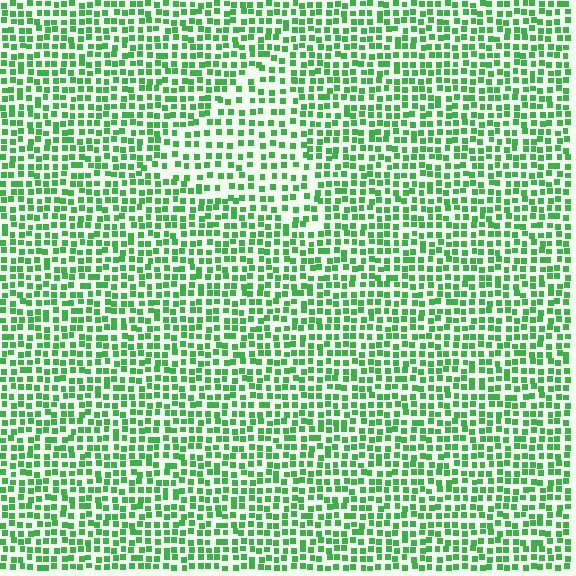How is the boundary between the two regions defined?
The boundary is defined by a change in element density (approximately 1.6x ratio). All elements are the same color, size, and shape.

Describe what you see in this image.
The image contains small green elements arranged at two different densities. A triangle-shaped region is visible where the elements are less densely packed than the surrounding area.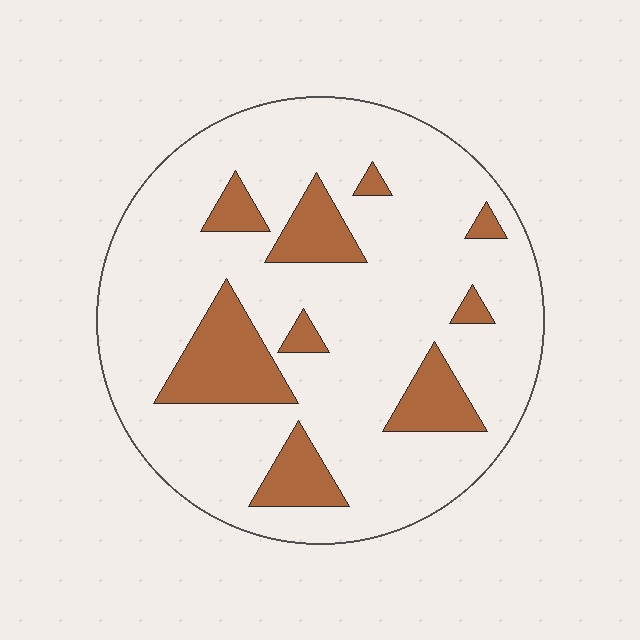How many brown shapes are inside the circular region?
9.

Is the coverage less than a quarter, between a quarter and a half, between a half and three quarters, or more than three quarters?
Less than a quarter.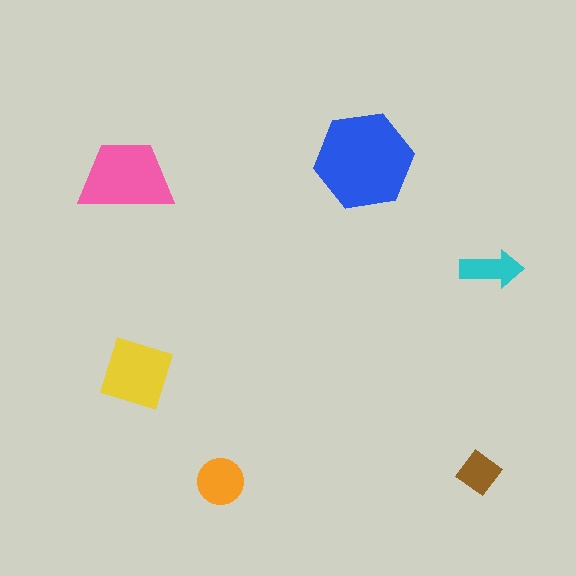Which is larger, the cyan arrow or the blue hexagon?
The blue hexagon.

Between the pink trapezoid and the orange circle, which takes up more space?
The pink trapezoid.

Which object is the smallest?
The brown diamond.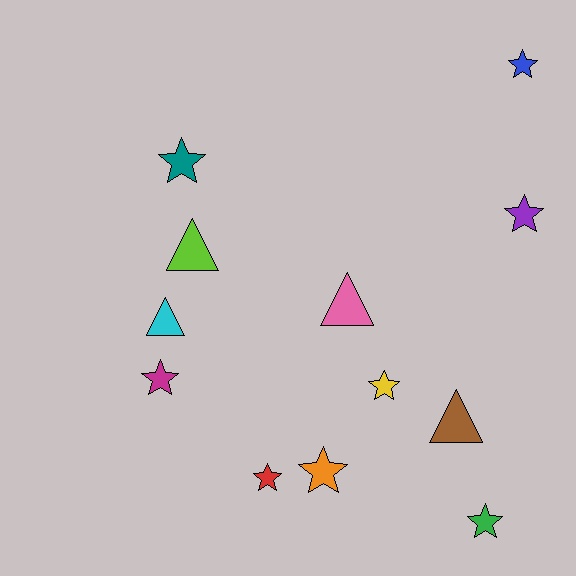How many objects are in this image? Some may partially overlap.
There are 12 objects.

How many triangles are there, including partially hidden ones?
There are 4 triangles.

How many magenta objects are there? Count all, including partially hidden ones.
There is 1 magenta object.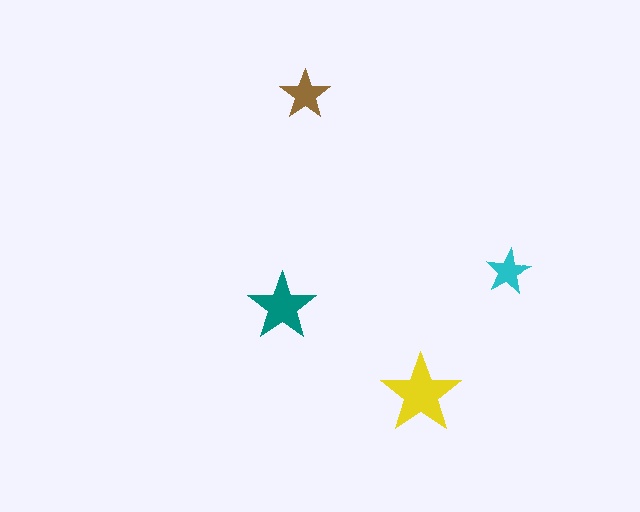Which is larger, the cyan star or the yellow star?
The yellow one.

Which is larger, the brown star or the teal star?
The teal one.